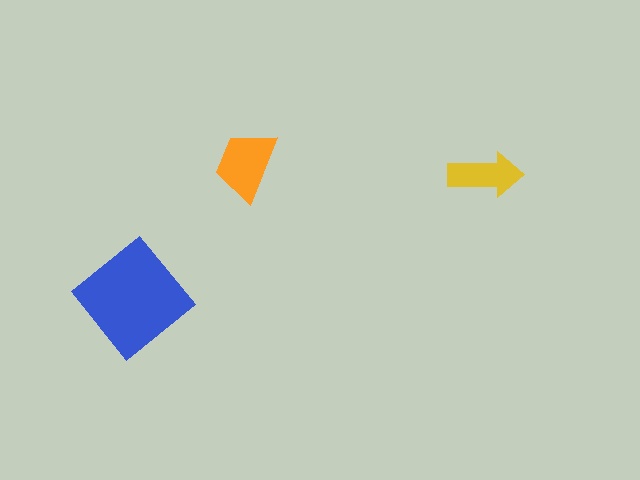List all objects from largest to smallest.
The blue diamond, the orange trapezoid, the yellow arrow.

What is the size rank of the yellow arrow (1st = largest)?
3rd.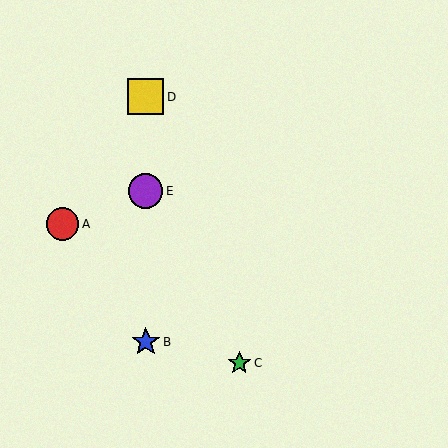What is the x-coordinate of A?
Object A is at x≈63.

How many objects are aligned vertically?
3 objects (B, D, E) are aligned vertically.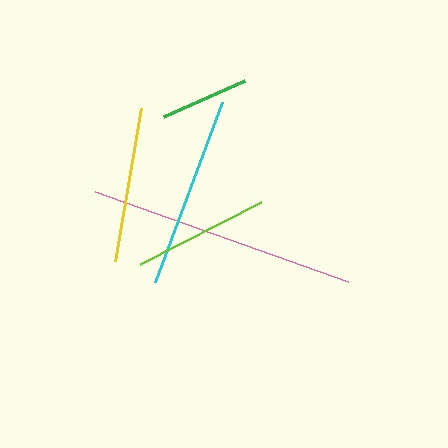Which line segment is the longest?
The pink line is the longest at approximately 269 pixels.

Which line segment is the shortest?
The green line is the shortest at approximately 89 pixels.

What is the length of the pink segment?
The pink segment is approximately 269 pixels long.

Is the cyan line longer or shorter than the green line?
The cyan line is longer than the green line.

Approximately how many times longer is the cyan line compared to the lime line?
The cyan line is approximately 1.4 times the length of the lime line.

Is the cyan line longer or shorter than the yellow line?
The cyan line is longer than the yellow line.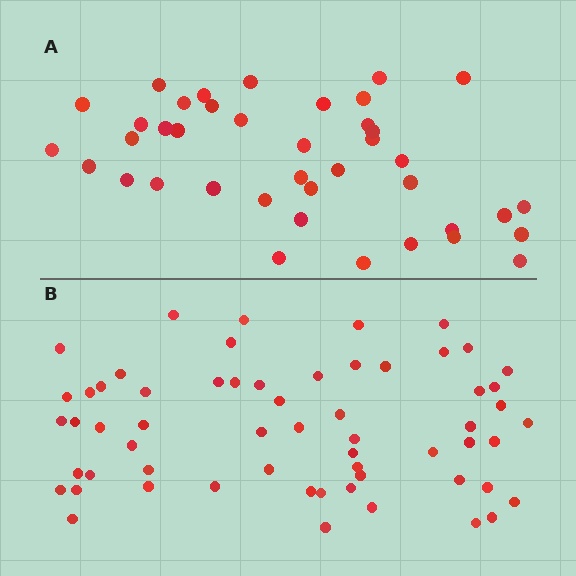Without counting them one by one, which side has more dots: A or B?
Region B (the bottom region) has more dots.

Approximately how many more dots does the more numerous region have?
Region B has approximately 20 more dots than region A.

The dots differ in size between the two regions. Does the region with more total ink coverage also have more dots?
No. Region A has more total ink coverage because its dots are larger, but region B actually contains more individual dots. Total area can be misleading — the number of items is what matters here.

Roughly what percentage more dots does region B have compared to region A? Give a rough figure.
About 50% more.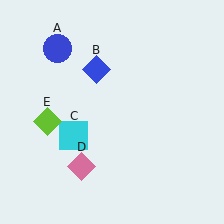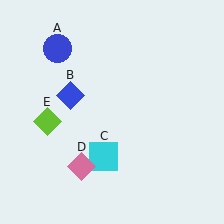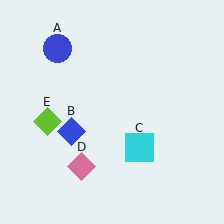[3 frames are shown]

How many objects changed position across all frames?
2 objects changed position: blue diamond (object B), cyan square (object C).